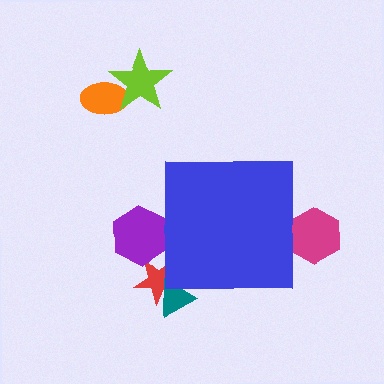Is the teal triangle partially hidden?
Yes, the teal triangle is partially hidden behind the blue square.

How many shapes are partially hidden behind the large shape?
4 shapes are partially hidden.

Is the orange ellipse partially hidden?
No, the orange ellipse is fully visible.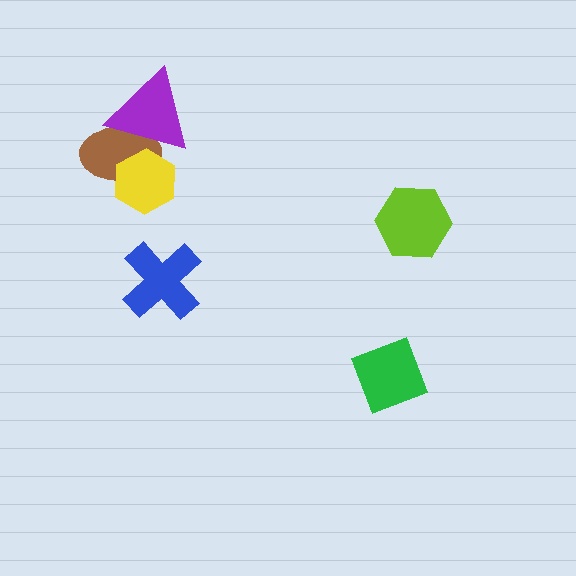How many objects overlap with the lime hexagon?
0 objects overlap with the lime hexagon.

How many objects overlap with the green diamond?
0 objects overlap with the green diamond.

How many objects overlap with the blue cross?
0 objects overlap with the blue cross.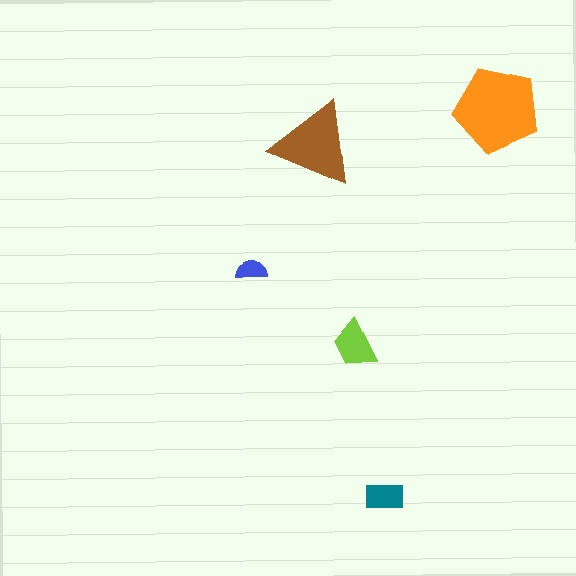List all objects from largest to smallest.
The orange pentagon, the brown triangle, the lime trapezoid, the teal rectangle, the blue semicircle.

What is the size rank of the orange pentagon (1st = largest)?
1st.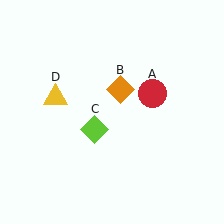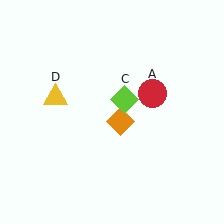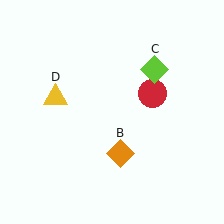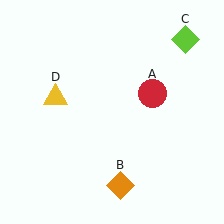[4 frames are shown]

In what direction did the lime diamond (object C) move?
The lime diamond (object C) moved up and to the right.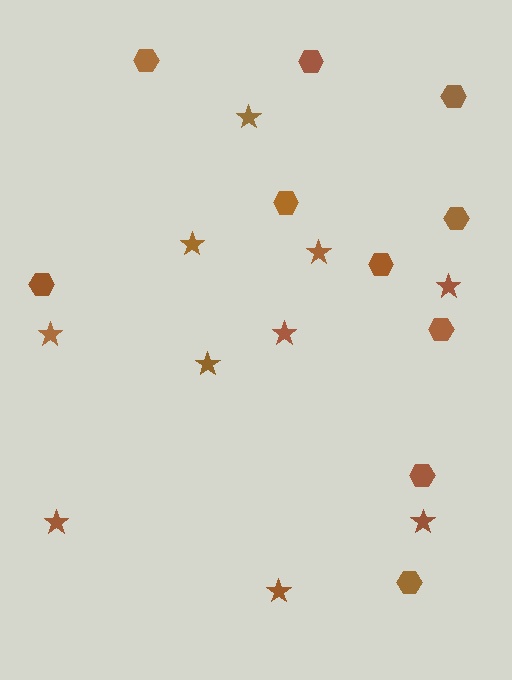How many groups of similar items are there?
There are 2 groups: one group of hexagons (10) and one group of stars (10).